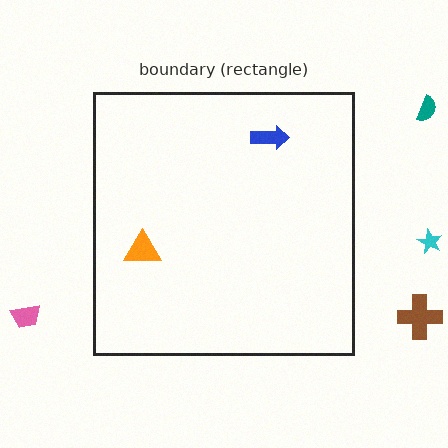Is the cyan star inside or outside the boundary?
Outside.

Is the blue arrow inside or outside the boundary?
Inside.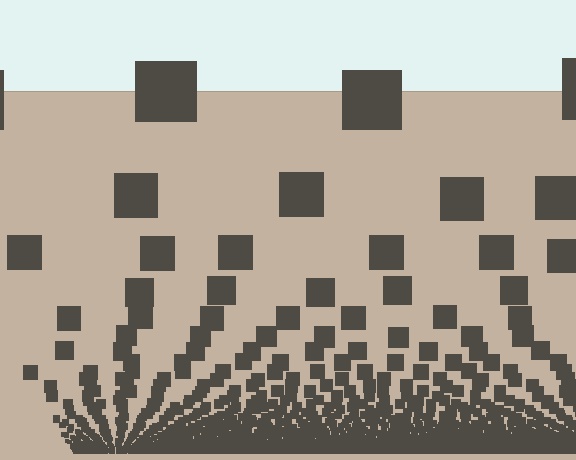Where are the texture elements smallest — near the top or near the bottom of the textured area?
Near the bottom.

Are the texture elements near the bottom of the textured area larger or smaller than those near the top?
Smaller. The gradient is inverted — elements near the bottom are smaller and denser.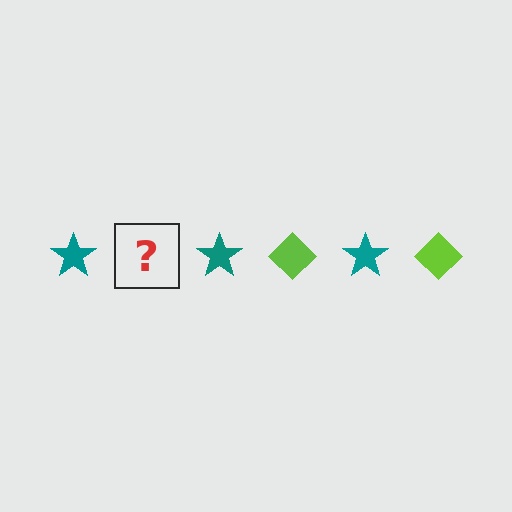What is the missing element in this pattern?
The missing element is a lime diamond.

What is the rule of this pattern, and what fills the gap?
The rule is that the pattern alternates between teal star and lime diamond. The gap should be filled with a lime diamond.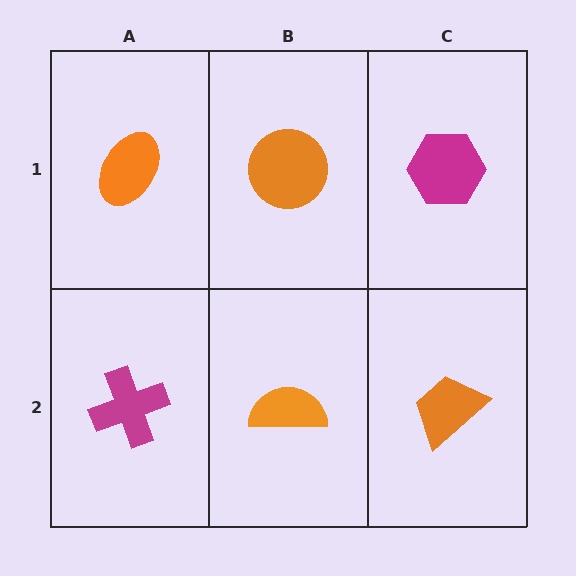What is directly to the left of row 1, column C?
An orange circle.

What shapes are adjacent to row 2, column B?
An orange circle (row 1, column B), a magenta cross (row 2, column A), an orange trapezoid (row 2, column C).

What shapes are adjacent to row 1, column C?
An orange trapezoid (row 2, column C), an orange circle (row 1, column B).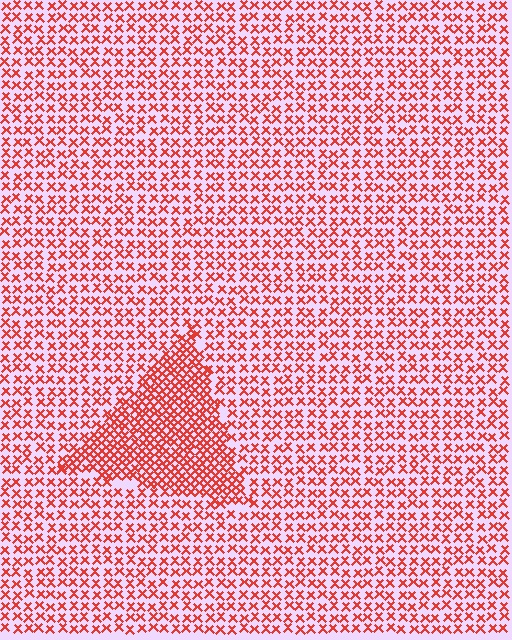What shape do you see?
I see a triangle.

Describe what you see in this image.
The image contains small red elements arranged at two different densities. A triangle-shaped region is visible where the elements are more densely packed than the surrounding area.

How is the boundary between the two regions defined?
The boundary is defined by a change in element density (approximately 1.9x ratio). All elements are the same color, size, and shape.